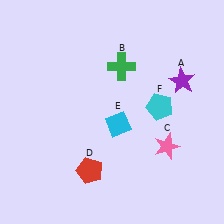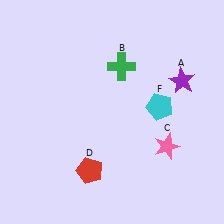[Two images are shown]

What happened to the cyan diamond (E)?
The cyan diamond (E) was removed in Image 2. It was in the bottom-right area of Image 1.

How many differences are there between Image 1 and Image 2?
There is 1 difference between the two images.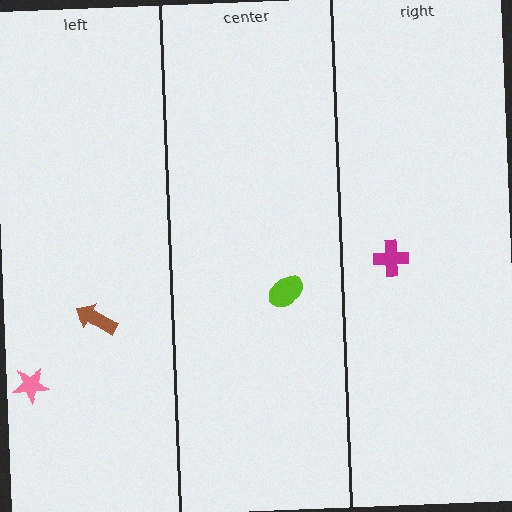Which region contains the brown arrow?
The left region.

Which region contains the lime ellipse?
The center region.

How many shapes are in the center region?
1.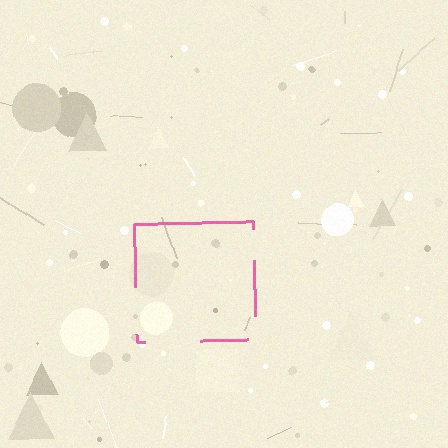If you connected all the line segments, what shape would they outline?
They would outline a square.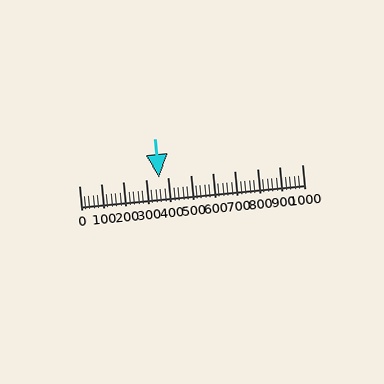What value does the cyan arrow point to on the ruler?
The cyan arrow points to approximately 360.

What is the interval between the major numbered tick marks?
The major tick marks are spaced 100 units apart.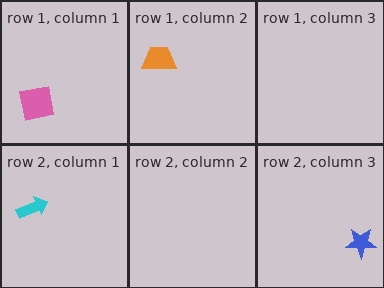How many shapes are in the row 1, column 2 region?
1.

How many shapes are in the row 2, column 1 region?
1.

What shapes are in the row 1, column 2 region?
The orange trapezoid.